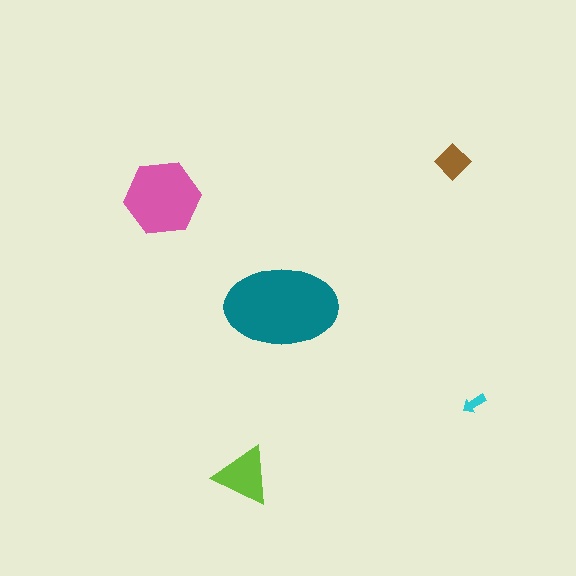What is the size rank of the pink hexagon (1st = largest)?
2nd.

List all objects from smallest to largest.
The cyan arrow, the brown diamond, the lime triangle, the pink hexagon, the teal ellipse.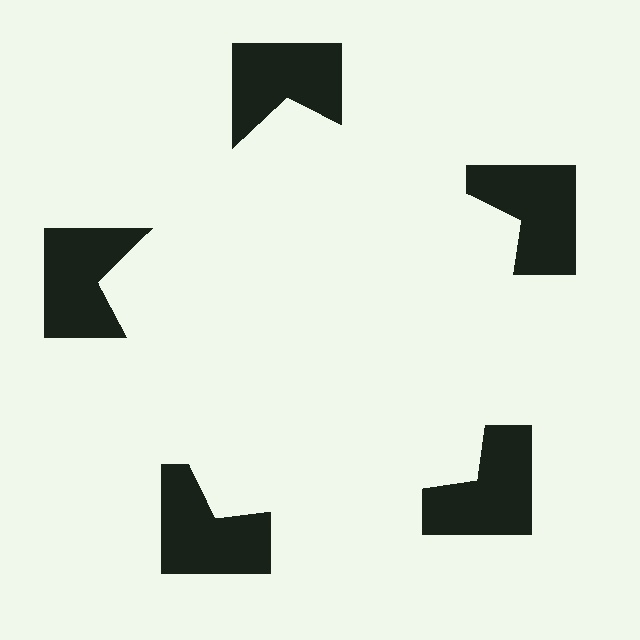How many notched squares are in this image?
There are 5 — one at each vertex of the illusory pentagon.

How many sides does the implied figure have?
5 sides.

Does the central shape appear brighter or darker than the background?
It typically appears slightly brighter than the background, even though no actual brightness change is drawn.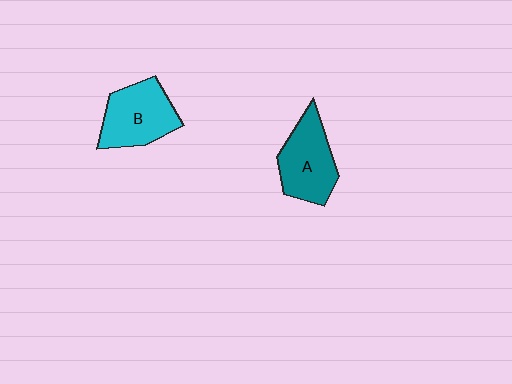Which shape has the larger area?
Shape B (cyan).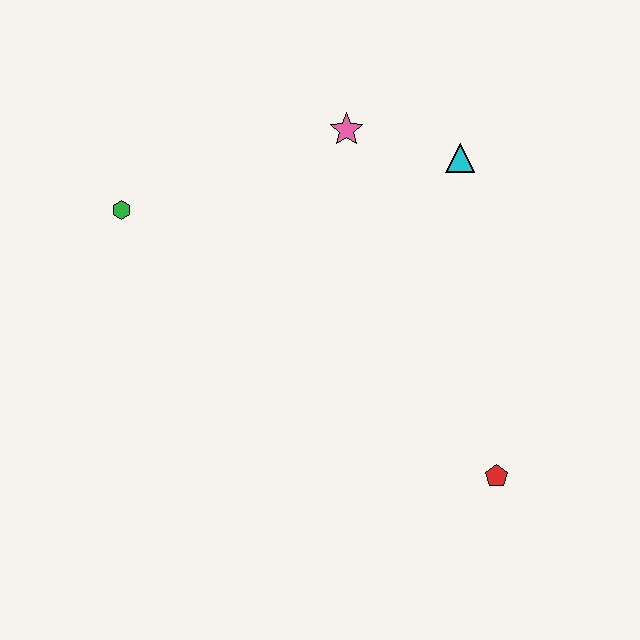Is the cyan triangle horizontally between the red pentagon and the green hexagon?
Yes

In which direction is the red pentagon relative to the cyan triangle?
The red pentagon is below the cyan triangle.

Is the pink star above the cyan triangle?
Yes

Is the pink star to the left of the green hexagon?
No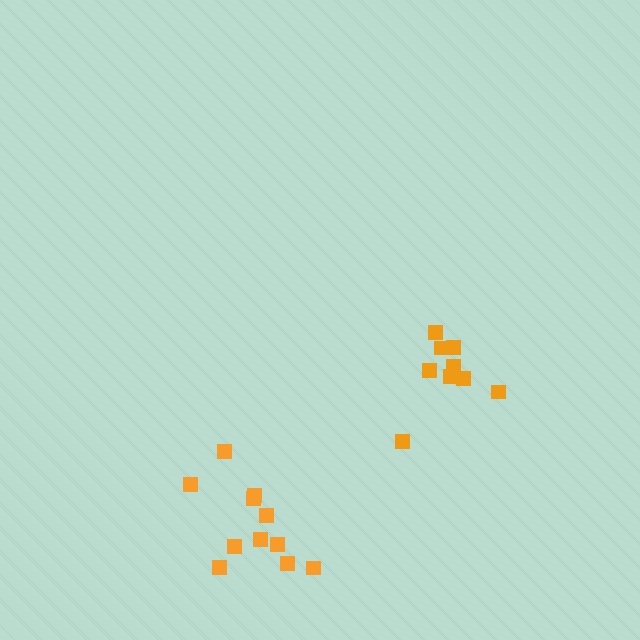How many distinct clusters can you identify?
There are 2 distinct clusters.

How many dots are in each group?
Group 1: 11 dots, Group 2: 9 dots (20 total).